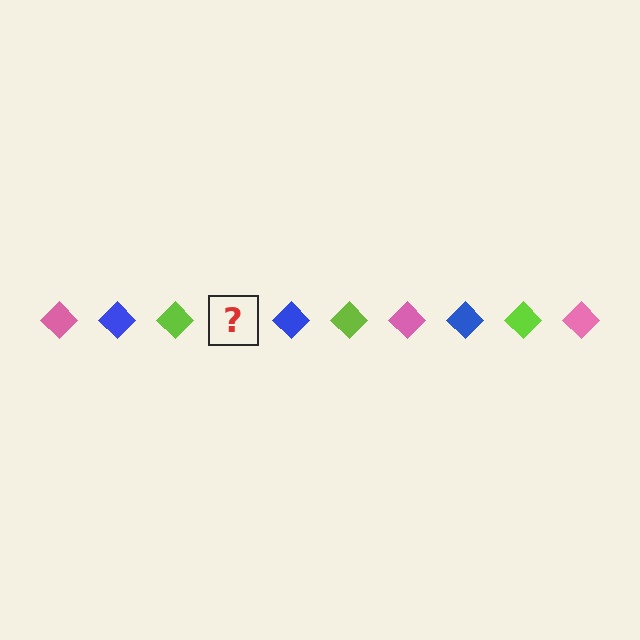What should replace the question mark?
The question mark should be replaced with a pink diamond.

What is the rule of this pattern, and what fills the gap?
The rule is that the pattern cycles through pink, blue, lime diamonds. The gap should be filled with a pink diamond.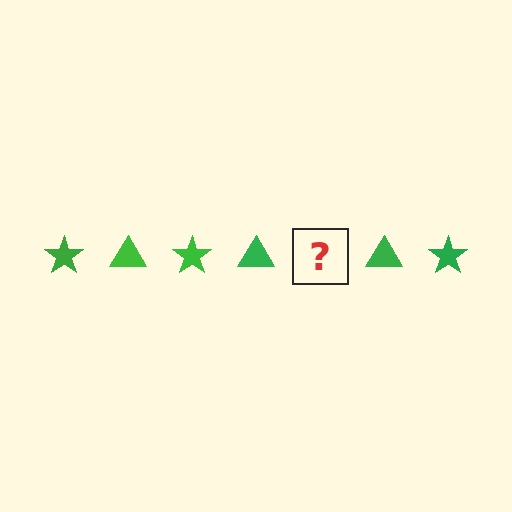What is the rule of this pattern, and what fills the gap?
The rule is that the pattern cycles through star, triangle shapes in green. The gap should be filled with a green star.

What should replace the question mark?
The question mark should be replaced with a green star.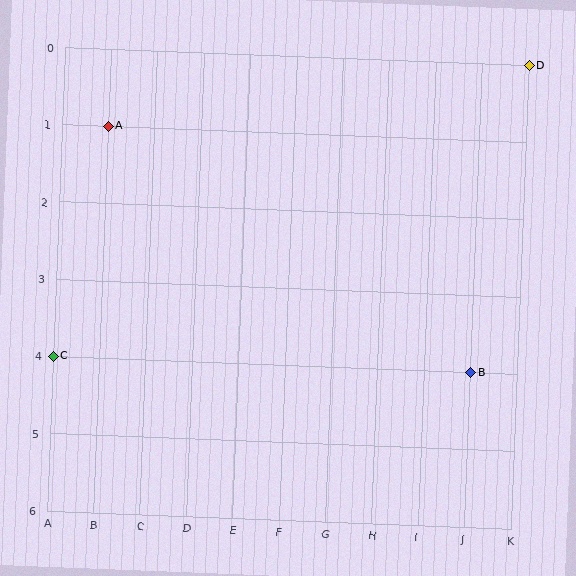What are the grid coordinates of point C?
Point C is at grid coordinates (A, 4).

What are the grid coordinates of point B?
Point B is at grid coordinates (J, 4).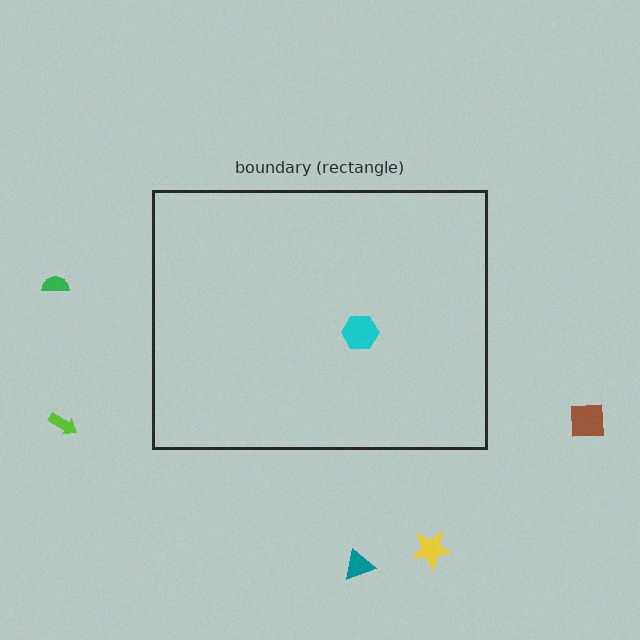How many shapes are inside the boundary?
1 inside, 5 outside.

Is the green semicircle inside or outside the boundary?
Outside.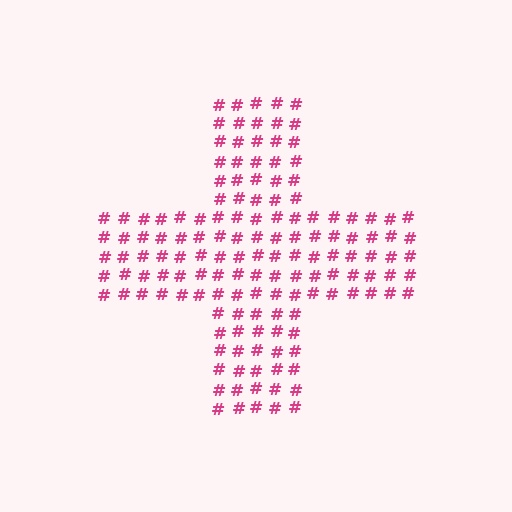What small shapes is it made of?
It is made of small hash symbols.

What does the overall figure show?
The overall figure shows a cross.